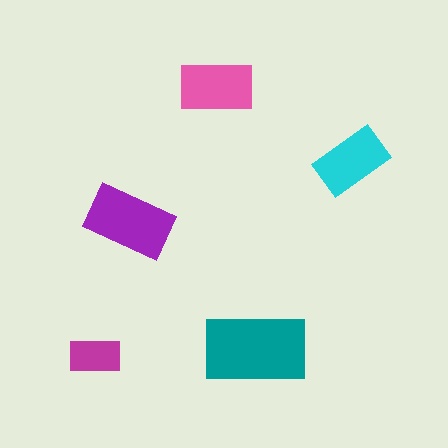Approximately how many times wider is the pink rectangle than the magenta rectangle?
About 1.5 times wider.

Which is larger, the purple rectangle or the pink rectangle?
The purple one.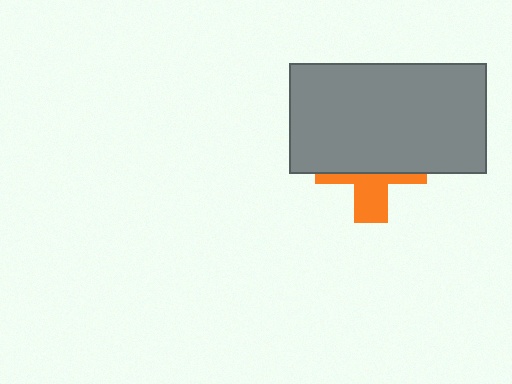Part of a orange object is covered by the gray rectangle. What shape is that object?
It is a cross.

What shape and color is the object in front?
The object in front is a gray rectangle.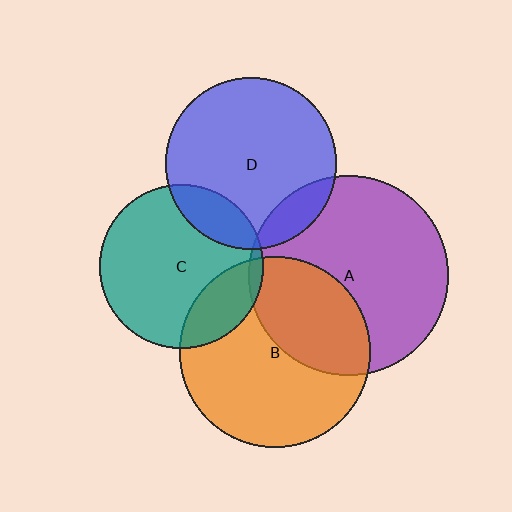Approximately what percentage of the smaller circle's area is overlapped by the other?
Approximately 10%.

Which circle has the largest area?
Circle A (purple).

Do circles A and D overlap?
Yes.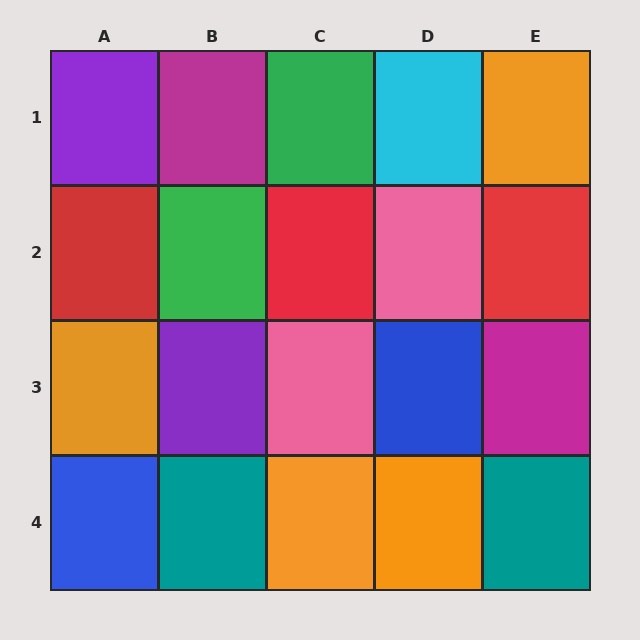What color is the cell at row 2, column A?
Red.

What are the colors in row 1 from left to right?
Purple, magenta, green, cyan, orange.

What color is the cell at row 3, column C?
Pink.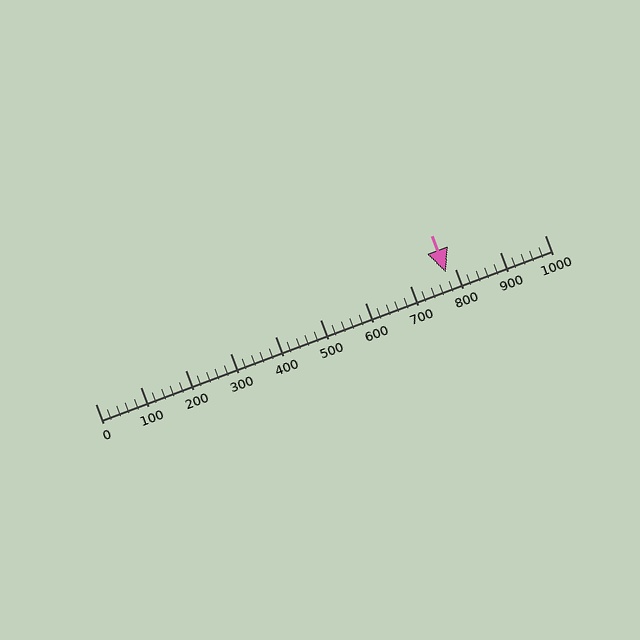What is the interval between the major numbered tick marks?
The major tick marks are spaced 100 units apart.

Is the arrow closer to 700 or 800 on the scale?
The arrow is closer to 800.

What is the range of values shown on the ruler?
The ruler shows values from 0 to 1000.